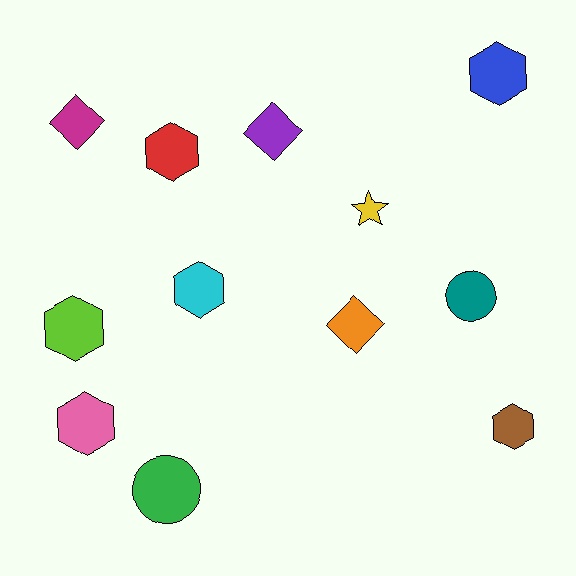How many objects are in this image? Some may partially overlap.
There are 12 objects.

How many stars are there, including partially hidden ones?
There is 1 star.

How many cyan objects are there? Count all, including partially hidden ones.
There is 1 cyan object.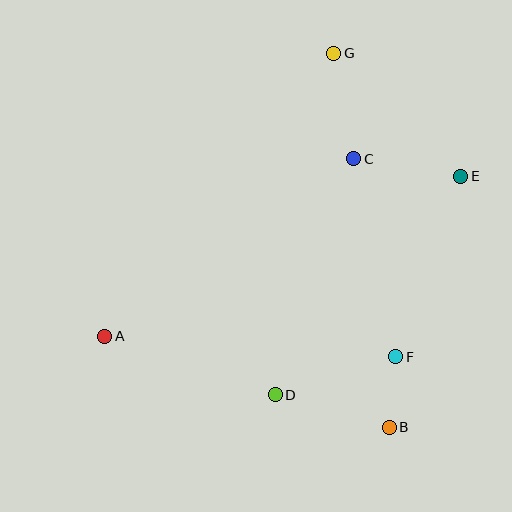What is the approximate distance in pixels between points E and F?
The distance between E and F is approximately 192 pixels.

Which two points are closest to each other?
Points B and F are closest to each other.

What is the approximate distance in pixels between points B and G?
The distance between B and G is approximately 378 pixels.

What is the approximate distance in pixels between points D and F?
The distance between D and F is approximately 126 pixels.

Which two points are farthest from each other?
Points A and E are farthest from each other.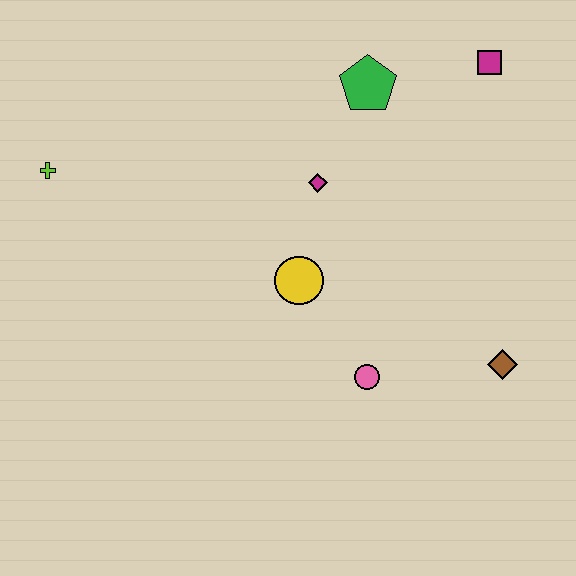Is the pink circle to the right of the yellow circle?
Yes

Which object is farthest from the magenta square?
The lime cross is farthest from the magenta square.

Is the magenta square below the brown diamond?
No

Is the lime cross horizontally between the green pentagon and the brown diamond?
No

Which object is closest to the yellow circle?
The magenta diamond is closest to the yellow circle.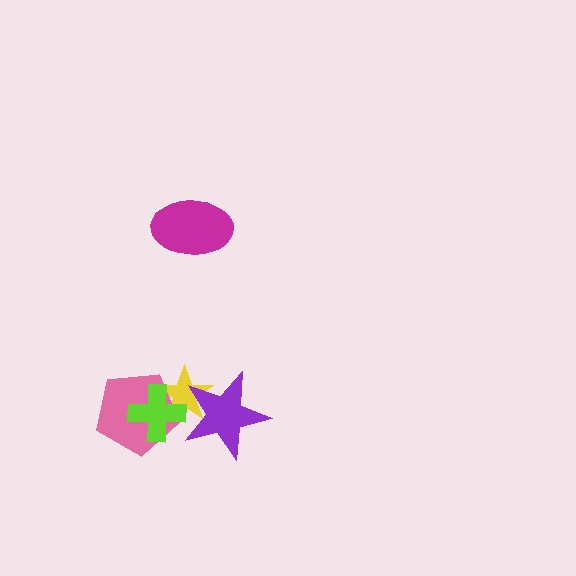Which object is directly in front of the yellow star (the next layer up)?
The pink pentagon is directly in front of the yellow star.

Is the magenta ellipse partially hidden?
No, no other shape covers it.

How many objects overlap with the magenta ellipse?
0 objects overlap with the magenta ellipse.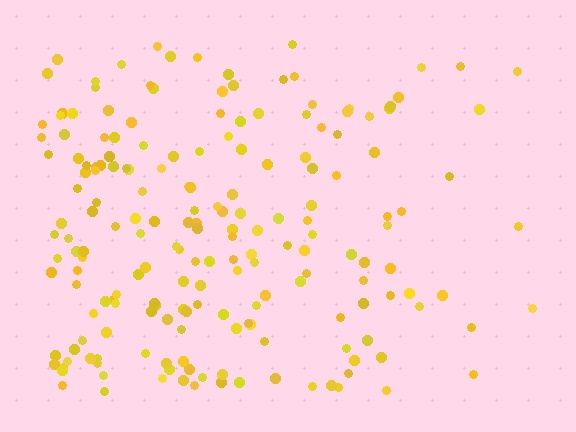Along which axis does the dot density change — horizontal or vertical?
Horizontal.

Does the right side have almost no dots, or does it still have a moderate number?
Still a moderate number, just noticeably fewer than the left.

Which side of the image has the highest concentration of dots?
The left.